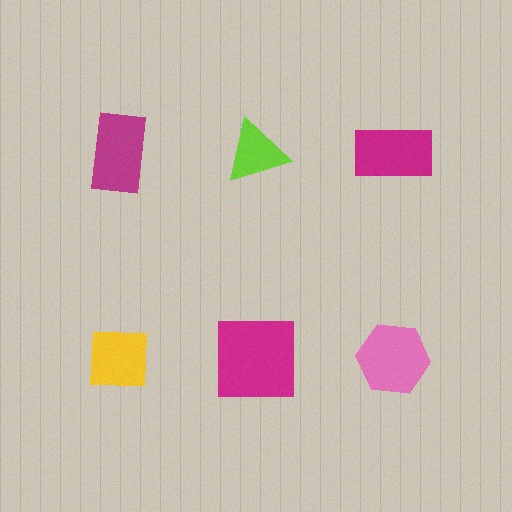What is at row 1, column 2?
A lime triangle.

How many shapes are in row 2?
3 shapes.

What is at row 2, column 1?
A yellow square.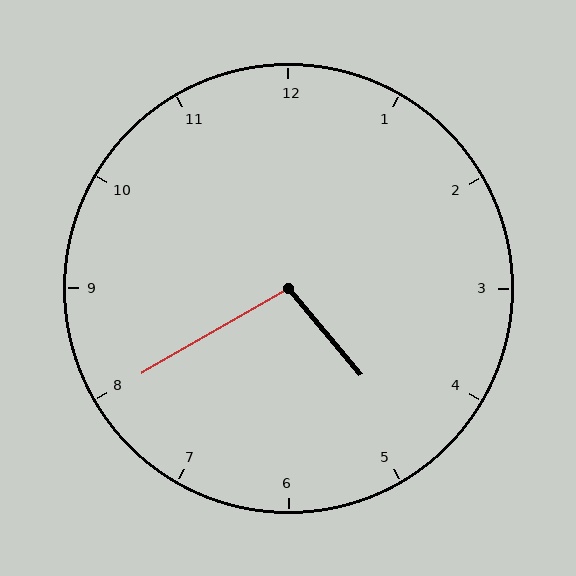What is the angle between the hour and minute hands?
Approximately 100 degrees.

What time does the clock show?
4:40.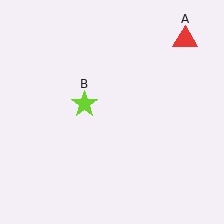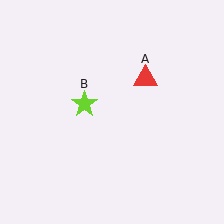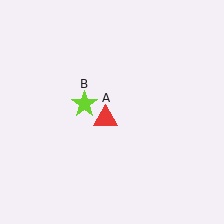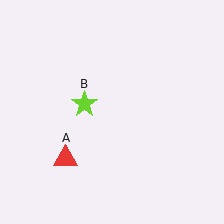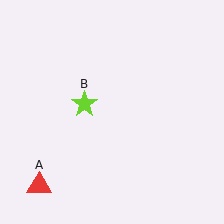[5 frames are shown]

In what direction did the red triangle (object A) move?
The red triangle (object A) moved down and to the left.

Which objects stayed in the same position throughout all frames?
Lime star (object B) remained stationary.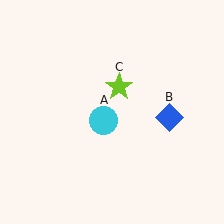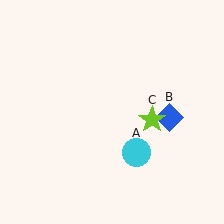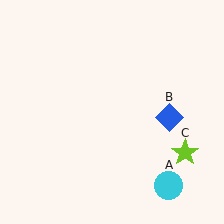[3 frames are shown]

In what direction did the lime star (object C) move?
The lime star (object C) moved down and to the right.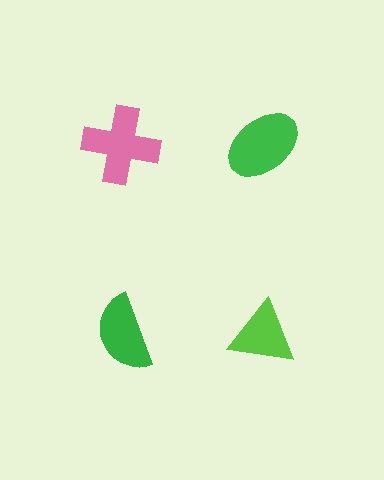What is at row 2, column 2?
A lime triangle.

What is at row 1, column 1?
A pink cross.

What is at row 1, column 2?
A green ellipse.